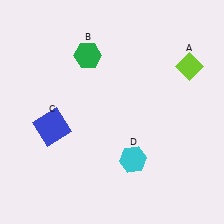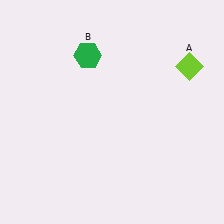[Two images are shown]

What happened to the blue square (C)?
The blue square (C) was removed in Image 2. It was in the bottom-left area of Image 1.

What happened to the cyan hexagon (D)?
The cyan hexagon (D) was removed in Image 2. It was in the bottom-right area of Image 1.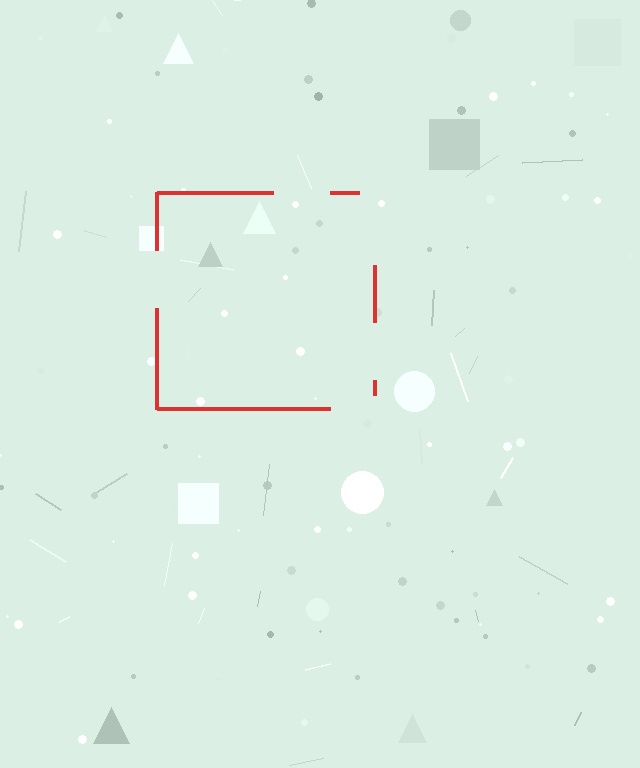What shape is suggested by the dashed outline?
The dashed outline suggests a square.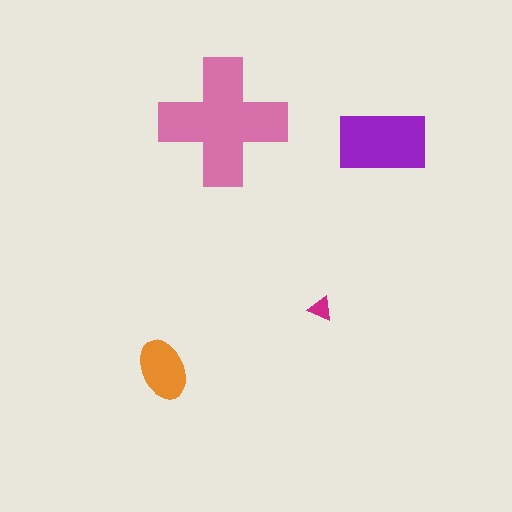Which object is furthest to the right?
The purple rectangle is rightmost.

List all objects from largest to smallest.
The pink cross, the purple rectangle, the orange ellipse, the magenta triangle.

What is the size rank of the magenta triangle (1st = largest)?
4th.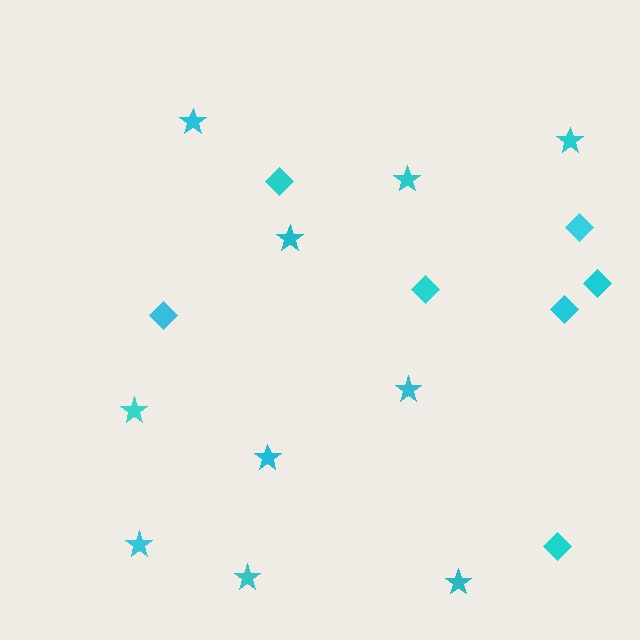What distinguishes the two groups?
There are 2 groups: one group of stars (10) and one group of diamonds (7).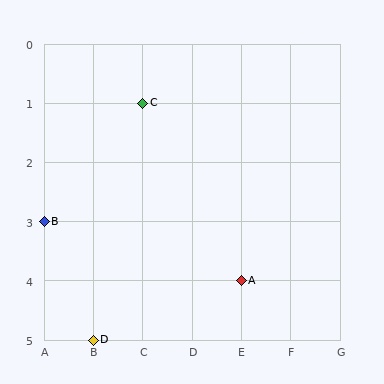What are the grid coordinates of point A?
Point A is at grid coordinates (E, 4).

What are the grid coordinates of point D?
Point D is at grid coordinates (B, 5).